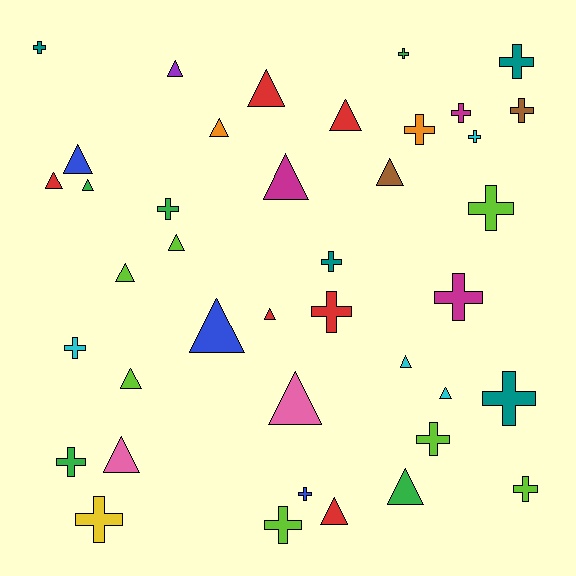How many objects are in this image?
There are 40 objects.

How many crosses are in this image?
There are 20 crosses.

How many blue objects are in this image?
There are 3 blue objects.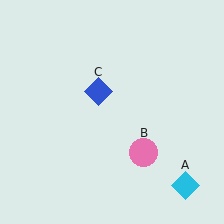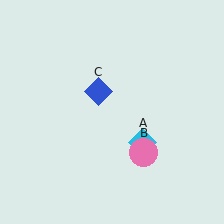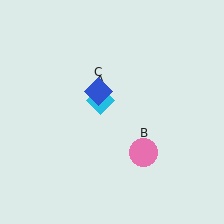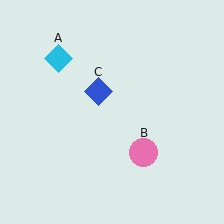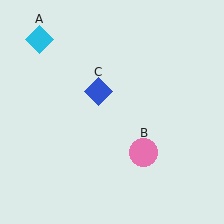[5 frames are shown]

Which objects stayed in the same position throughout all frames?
Pink circle (object B) and blue diamond (object C) remained stationary.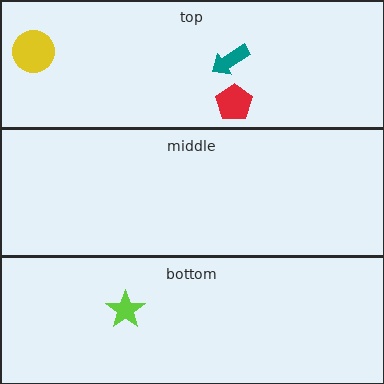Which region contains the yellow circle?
The top region.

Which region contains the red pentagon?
The top region.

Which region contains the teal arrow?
The top region.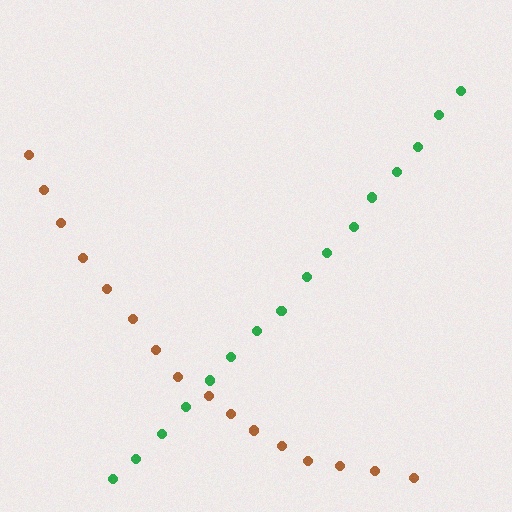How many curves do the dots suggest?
There are 2 distinct paths.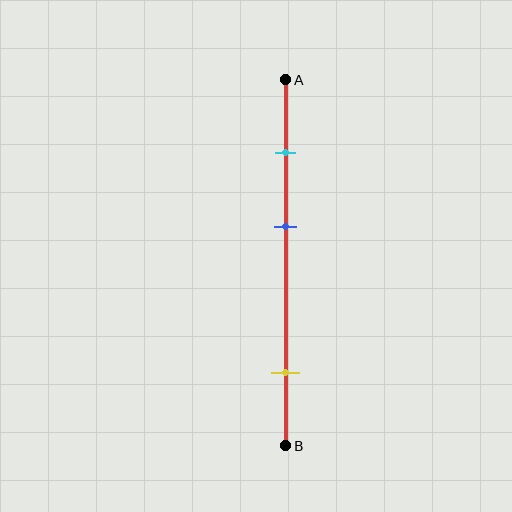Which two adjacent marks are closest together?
The cyan and blue marks are the closest adjacent pair.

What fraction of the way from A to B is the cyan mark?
The cyan mark is approximately 20% (0.2) of the way from A to B.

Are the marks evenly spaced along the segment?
No, the marks are not evenly spaced.